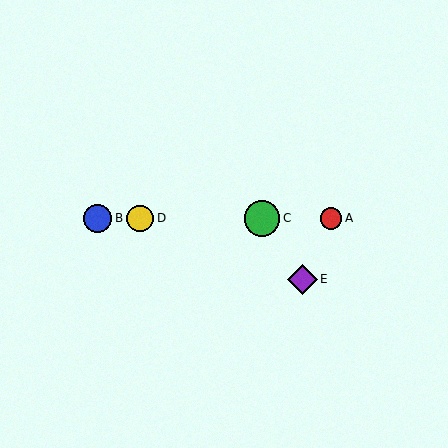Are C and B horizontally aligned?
Yes, both are at y≈218.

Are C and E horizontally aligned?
No, C is at y≈218 and E is at y≈279.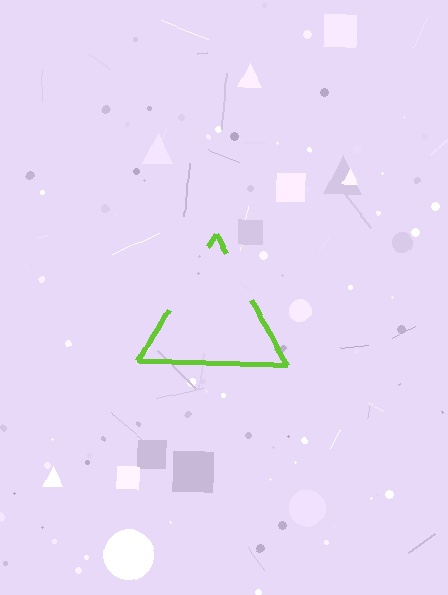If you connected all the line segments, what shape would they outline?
They would outline a triangle.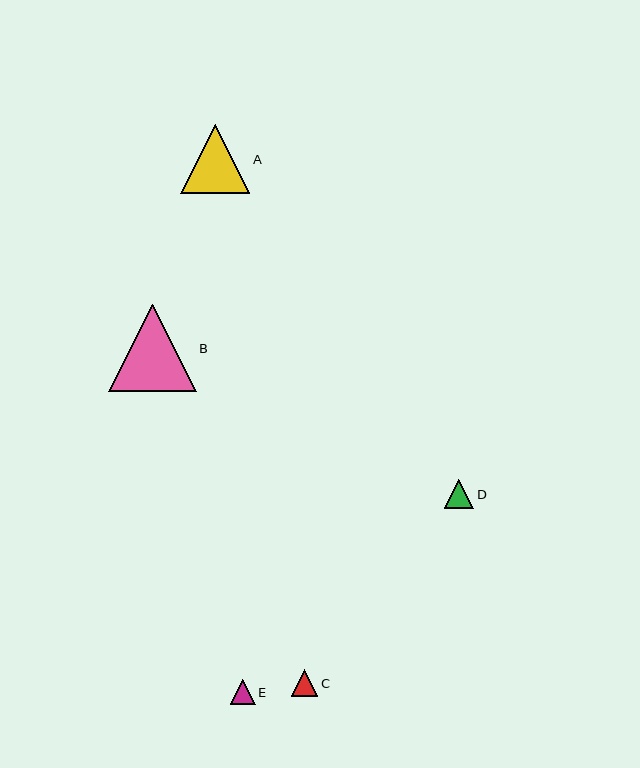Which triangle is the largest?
Triangle B is the largest with a size of approximately 88 pixels.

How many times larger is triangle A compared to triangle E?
Triangle A is approximately 2.7 times the size of triangle E.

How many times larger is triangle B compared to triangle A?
Triangle B is approximately 1.3 times the size of triangle A.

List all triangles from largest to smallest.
From largest to smallest: B, A, D, C, E.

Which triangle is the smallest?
Triangle E is the smallest with a size of approximately 25 pixels.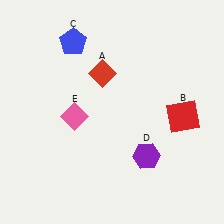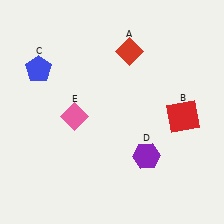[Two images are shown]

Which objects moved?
The objects that moved are: the red diamond (A), the blue pentagon (C).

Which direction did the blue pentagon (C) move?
The blue pentagon (C) moved left.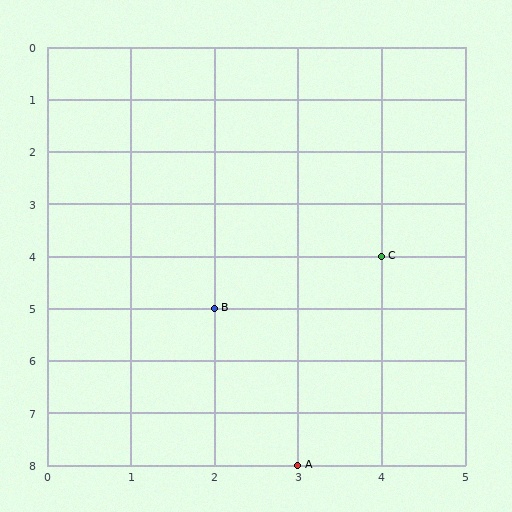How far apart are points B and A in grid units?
Points B and A are 1 column and 3 rows apart (about 3.2 grid units diagonally).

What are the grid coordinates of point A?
Point A is at grid coordinates (3, 8).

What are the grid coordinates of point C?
Point C is at grid coordinates (4, 4).